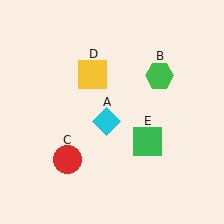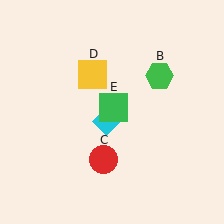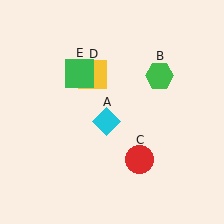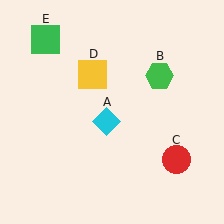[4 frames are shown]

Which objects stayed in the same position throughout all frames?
Cyan diamond (object A) and green hexagon (object B) and yellow square (object D) remained stationary.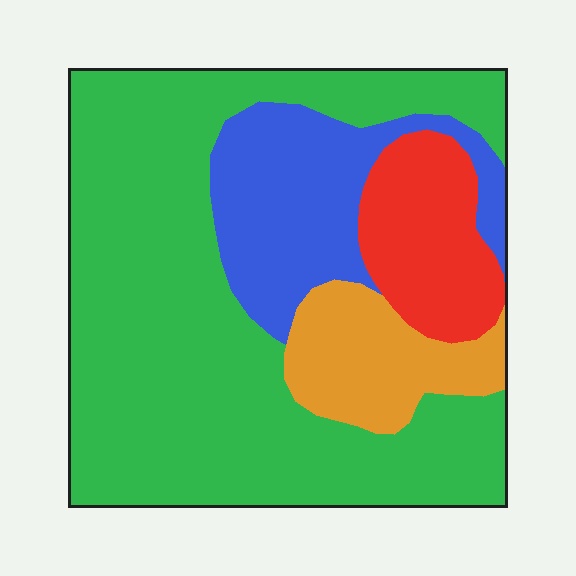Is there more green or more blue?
Green.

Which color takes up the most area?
Green, at roughly 60%.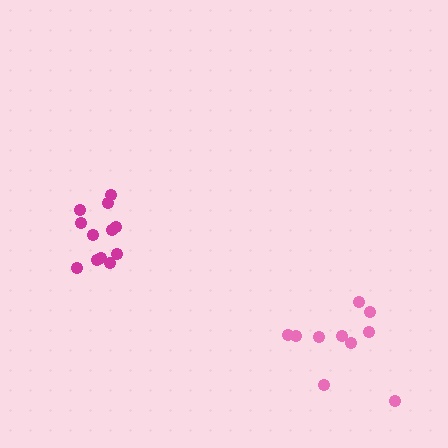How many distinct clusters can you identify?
There are 2 distinct clusters.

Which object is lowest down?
The pink cluster is bottommost.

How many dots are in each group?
Group 1: 10 dots, Group 2: 12 dots (22 total).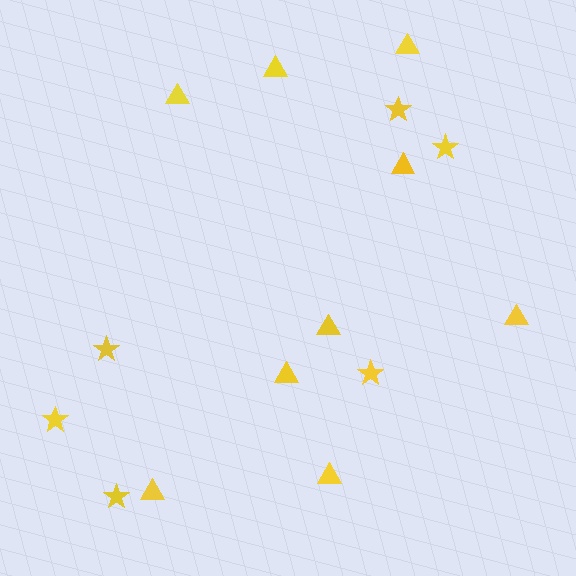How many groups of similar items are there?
There are 2 groups: one group of stars (6) and one group of triangles (9).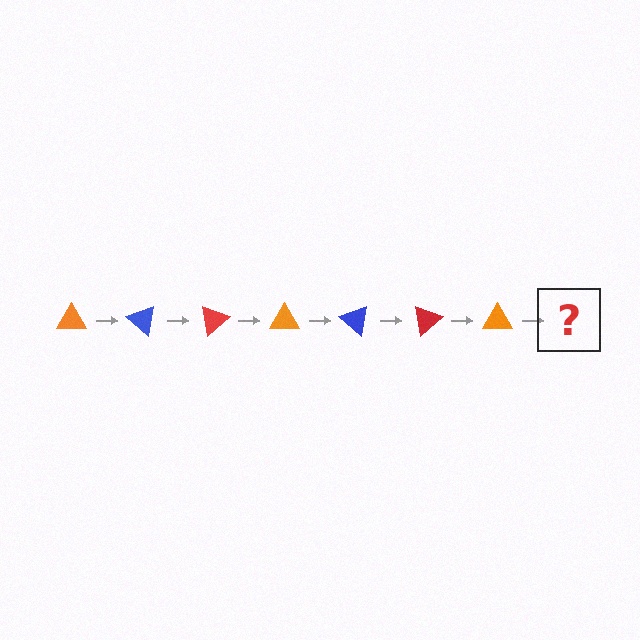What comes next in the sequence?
The next element should be a blue triangle, rotated 280 degrees from the start.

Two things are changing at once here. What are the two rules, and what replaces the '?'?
The two rules are that it rotates 40 degrees each step and the color cycles through orange, blue, and red. The '?' should be a blue triangle, rotated 280 degrees from the start.